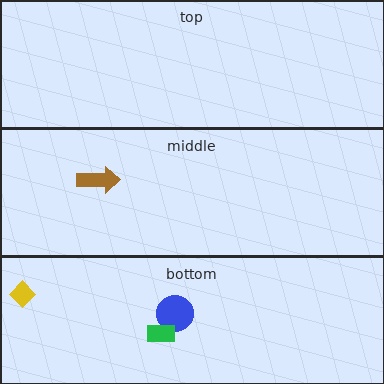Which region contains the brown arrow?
The middle region.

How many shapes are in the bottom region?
3.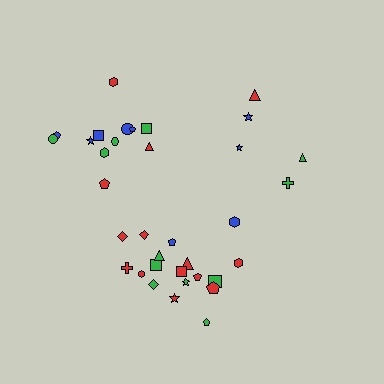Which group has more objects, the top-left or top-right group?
The top-left group.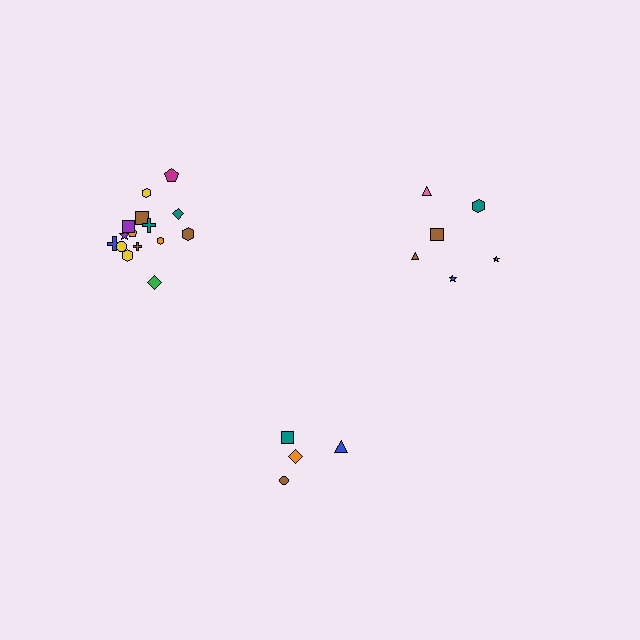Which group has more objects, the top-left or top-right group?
The top-left group.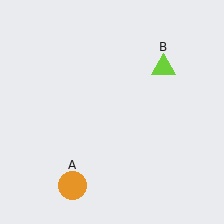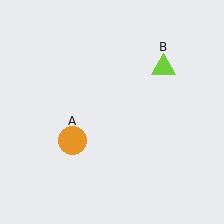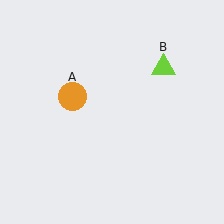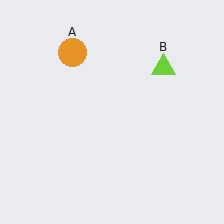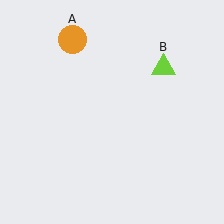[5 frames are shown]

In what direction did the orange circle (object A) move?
The orange circle (object A) moved up.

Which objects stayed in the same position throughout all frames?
Lime triangle (object B) remained stationary.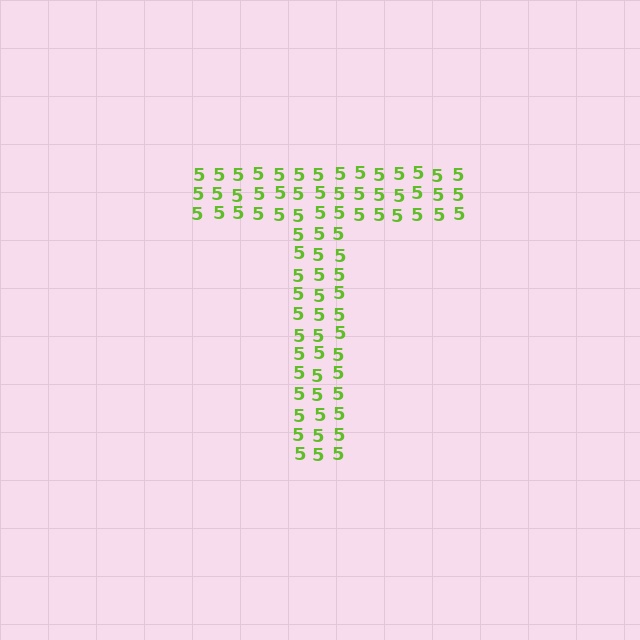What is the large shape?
The large shape is the letter T.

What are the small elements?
The small elements are digit 5's.